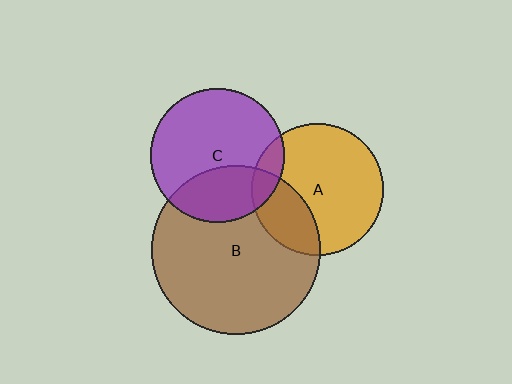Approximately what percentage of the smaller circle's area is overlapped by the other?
Approximately 25%.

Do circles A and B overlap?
Yes.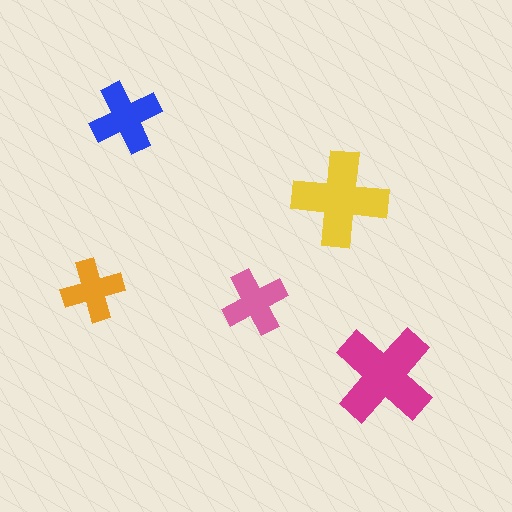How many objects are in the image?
There are 5 objects in the image.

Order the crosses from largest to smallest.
the magenta one, the yellow one, the blue one, the pink one, the orange one.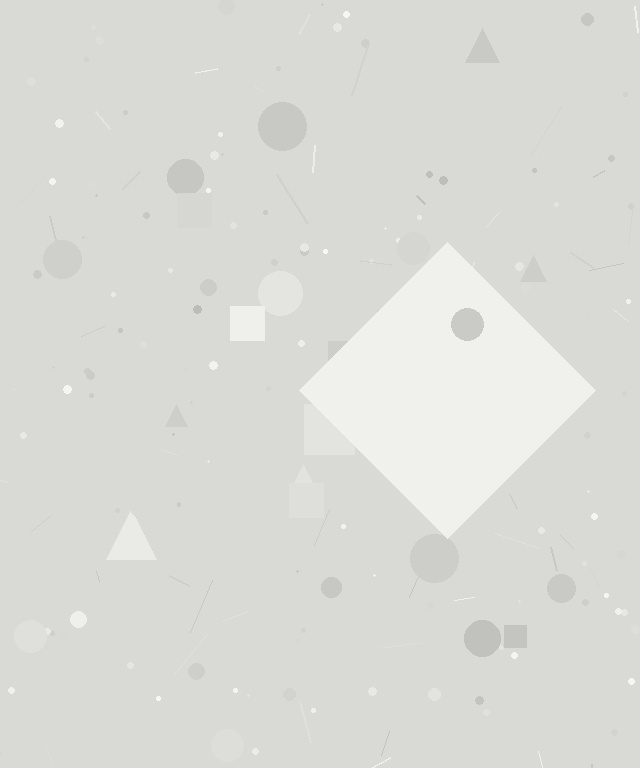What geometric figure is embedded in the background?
A diamond is embedded in the background.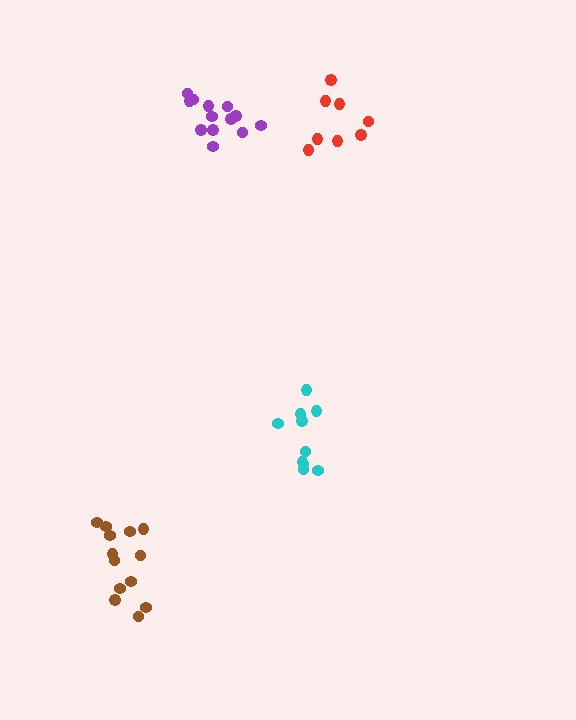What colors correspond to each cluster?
The clusters are colored: cyan, purple, brown, red.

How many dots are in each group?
Group 1: 10 dots, Group 2: 13 dots, Group 3: 13 dots, Group 4: 8 dots (44 total).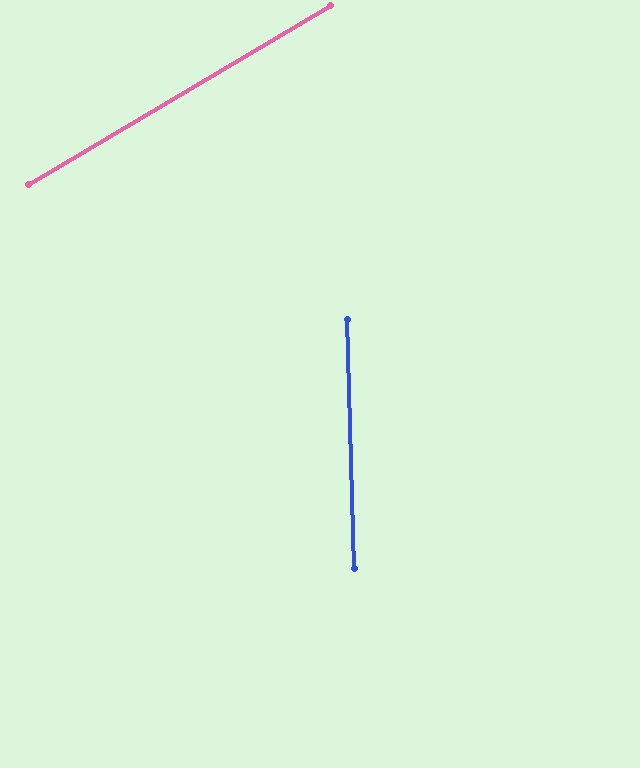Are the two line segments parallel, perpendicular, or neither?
Neither parallel nor perpendicular — they differ by about 61°.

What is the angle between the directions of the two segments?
Approximately 61 degrees.